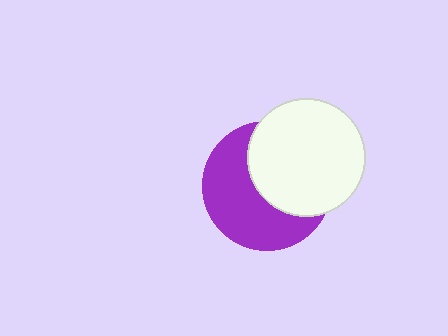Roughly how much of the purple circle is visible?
About half of it is visible (roughly 53%).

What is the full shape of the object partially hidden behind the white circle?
The partially hidden object is a purple circle.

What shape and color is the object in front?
The object in front is a white circle.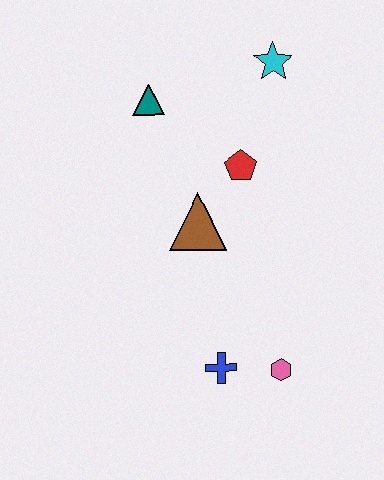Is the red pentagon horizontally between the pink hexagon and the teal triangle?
Yes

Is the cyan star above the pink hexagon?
Yes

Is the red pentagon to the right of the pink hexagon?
No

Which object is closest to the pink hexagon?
The blue cross is closest to the pink hexagon.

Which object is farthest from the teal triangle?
The pink hexagon is farthest from the teal triangle.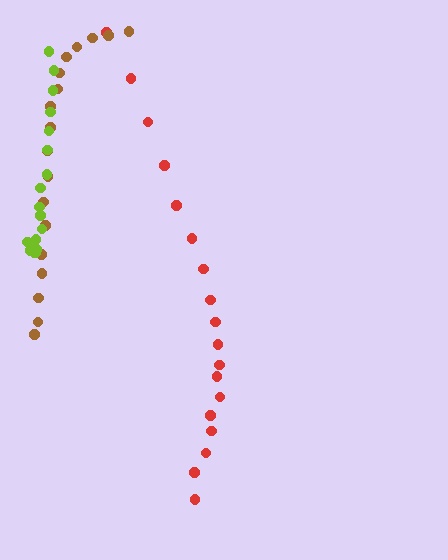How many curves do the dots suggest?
There are 3 distinct paths.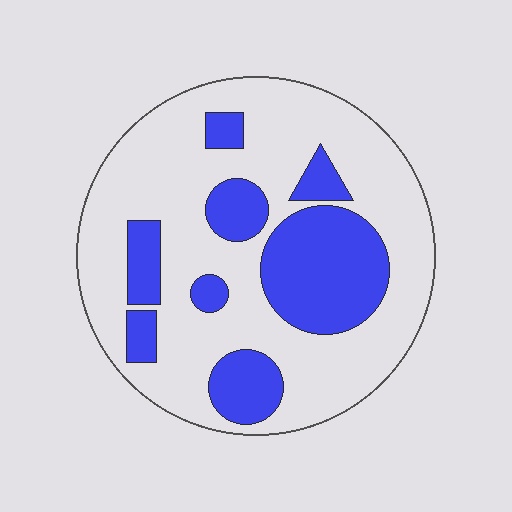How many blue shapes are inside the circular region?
8.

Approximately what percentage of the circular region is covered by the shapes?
Approximately 30%.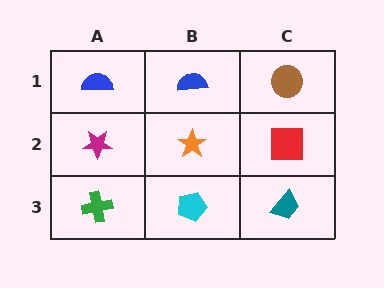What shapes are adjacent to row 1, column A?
A magenta star (row 2, column A), a blue semicircle (row 1, column B).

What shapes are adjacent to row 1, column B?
An orange star (row 2, column B), a blue semicircle (row 1, column A), a brown circle (row 1, column C).